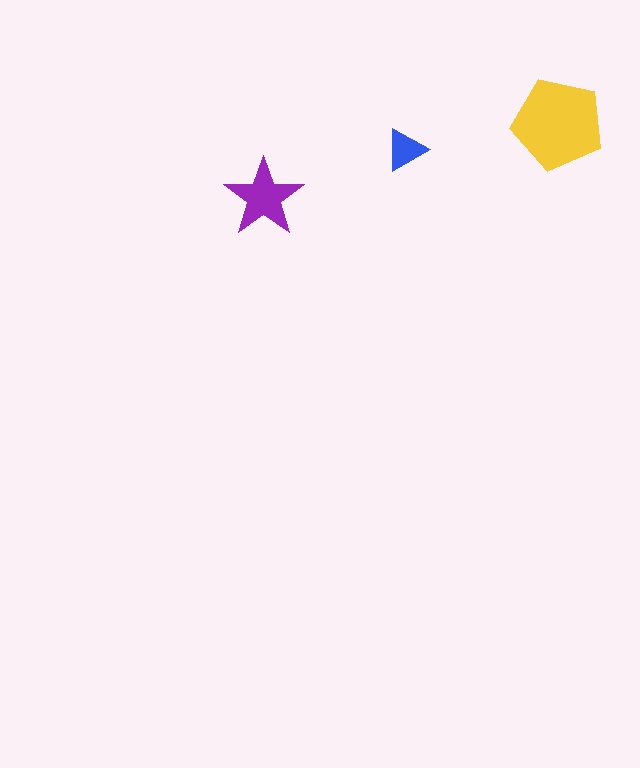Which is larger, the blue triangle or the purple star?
The purple star.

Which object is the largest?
The yellow pentagon.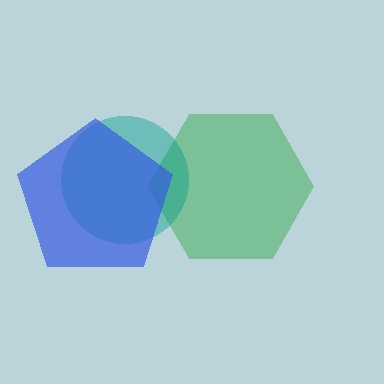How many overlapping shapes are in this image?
There are 3 overlapping shapes in the image.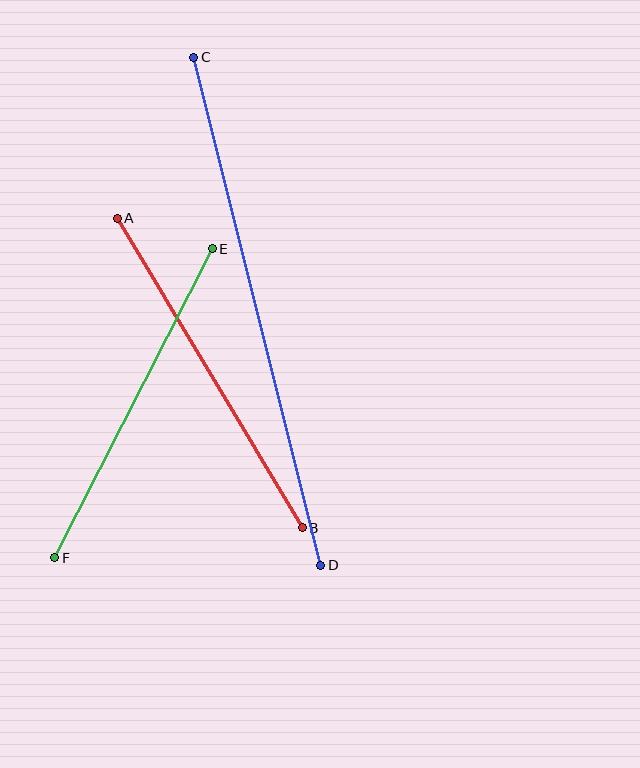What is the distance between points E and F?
The distance is approximately 347 pixels.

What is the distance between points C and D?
The distance is approximately 524 pixels.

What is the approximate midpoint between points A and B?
The midpoint is at approximately (210, 373) pixels.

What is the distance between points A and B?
The distance is approximately 360 pixels.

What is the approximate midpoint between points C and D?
The midpoint is at approximately (257, 311) pixels.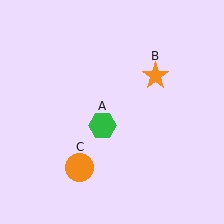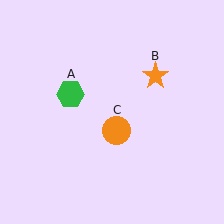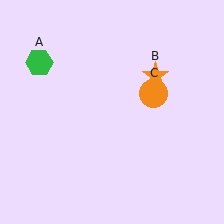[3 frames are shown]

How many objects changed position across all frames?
2 objects changed position: green hexagon (object A), orange circle (object C).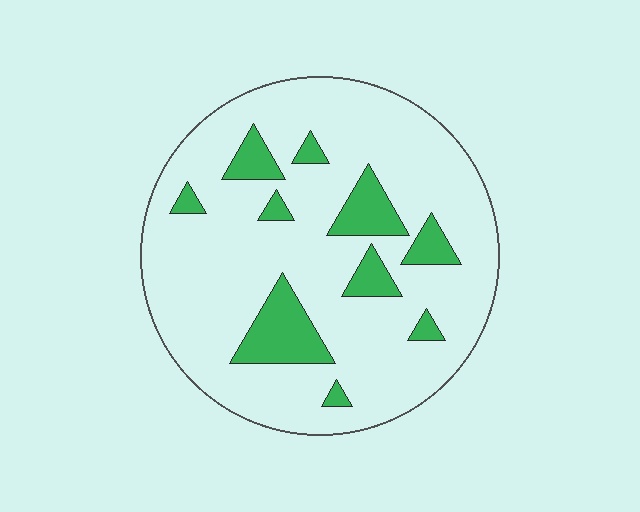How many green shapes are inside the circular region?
10.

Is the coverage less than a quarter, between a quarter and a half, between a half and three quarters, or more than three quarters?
Less than a quarter.